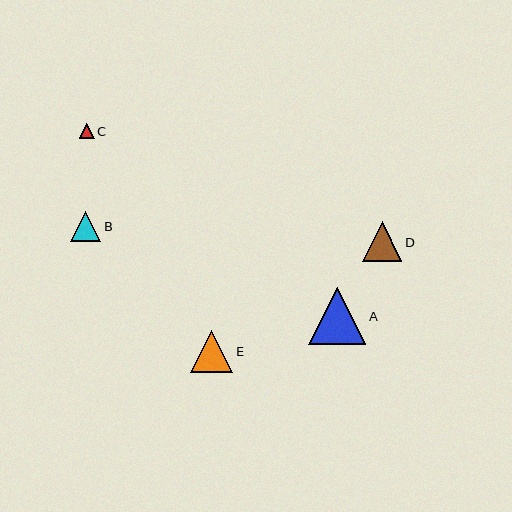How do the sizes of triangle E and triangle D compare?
Triangle E and triangle D are approximately the same size.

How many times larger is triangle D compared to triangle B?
Triangle D is approximately 1.3 times the size of triangle B.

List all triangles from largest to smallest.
From largest to smallest: A, E, D, B, C.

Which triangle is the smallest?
Triangle C is the smallest with a size of approximately 15 pixels.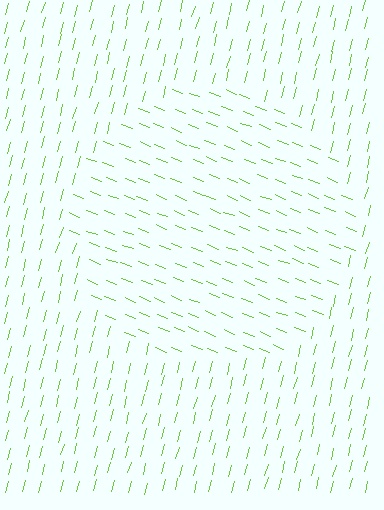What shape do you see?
I see a circle.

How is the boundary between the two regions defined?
The boundary is defined purely by a change in line orientation (approximately 83 degrees difference). All lines are the same color and thickness.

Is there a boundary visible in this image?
Yes, there is a texture boundary formed by a change in line orientation.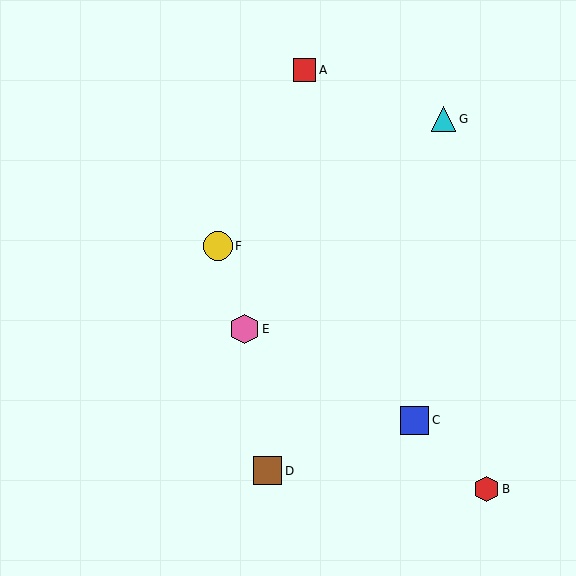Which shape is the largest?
The pink hexagon (labeled E) is the largest.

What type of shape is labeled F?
Shape F is a yellow circle.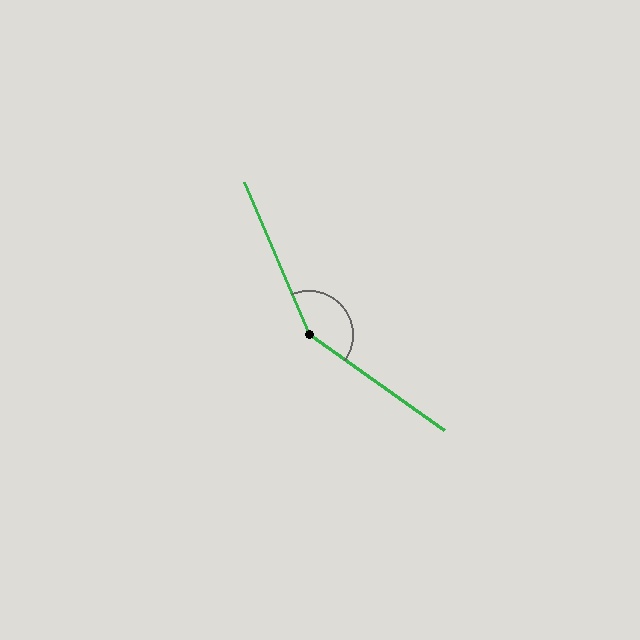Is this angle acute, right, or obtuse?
It is obtuse.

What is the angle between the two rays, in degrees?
Approximately 148 degrees.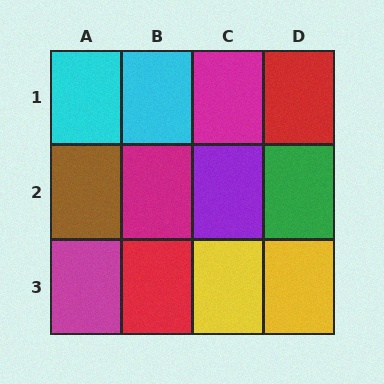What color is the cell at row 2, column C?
Purple.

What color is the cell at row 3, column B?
Red.